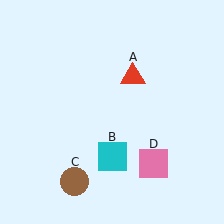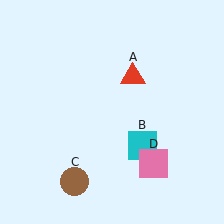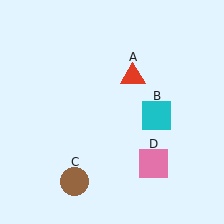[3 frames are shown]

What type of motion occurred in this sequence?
The cyan square (object B) rotated counterclockwise around the center of the scene.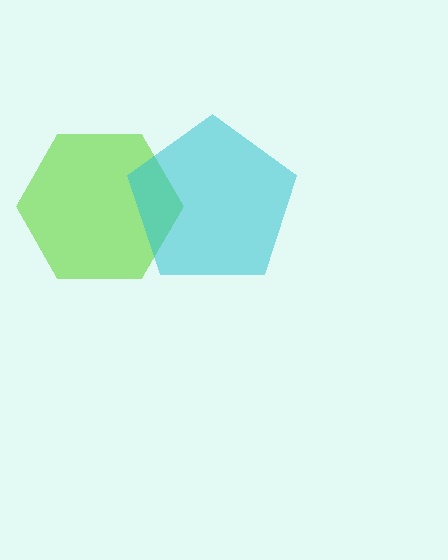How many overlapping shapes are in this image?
There are 2 overlapping shapes in the image.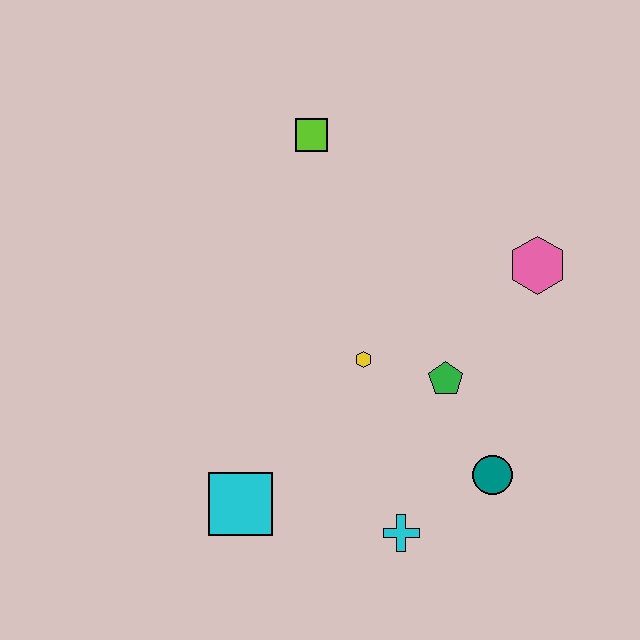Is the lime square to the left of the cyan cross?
Yes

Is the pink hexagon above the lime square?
No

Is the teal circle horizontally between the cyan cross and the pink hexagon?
Yes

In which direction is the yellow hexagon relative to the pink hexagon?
The yellow hexagon is to the left of the pink hexagon.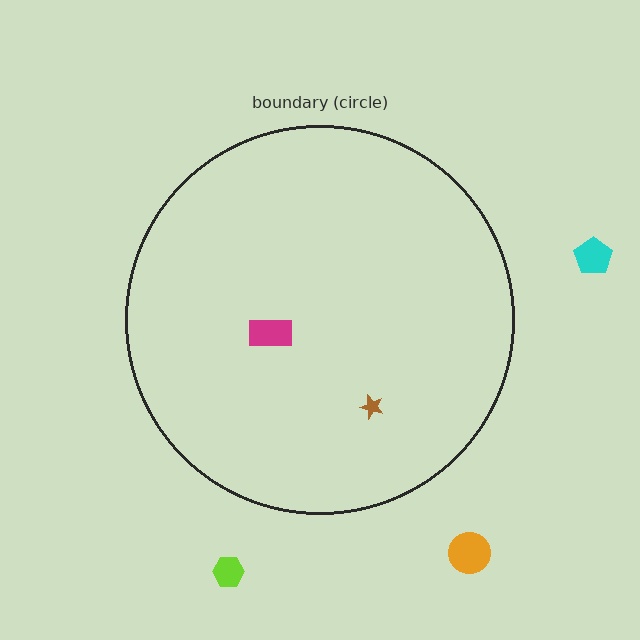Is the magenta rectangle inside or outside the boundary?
Inside.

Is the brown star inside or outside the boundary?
Inside.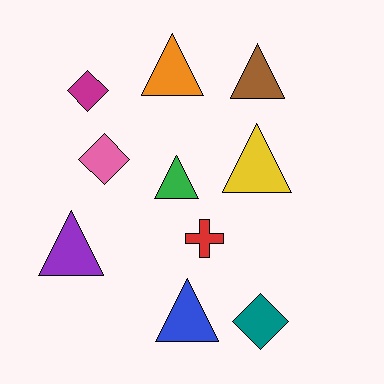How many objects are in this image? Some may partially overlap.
There are 10 objects.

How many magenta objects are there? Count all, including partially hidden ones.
There is 1 magenta object.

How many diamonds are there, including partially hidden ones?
There are 3 diamonds.